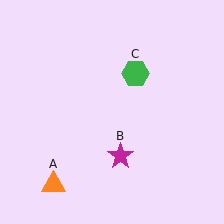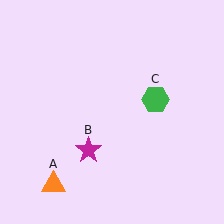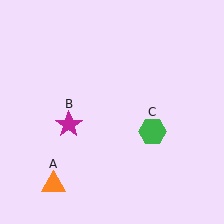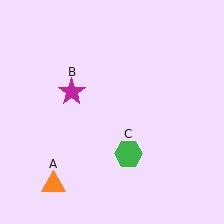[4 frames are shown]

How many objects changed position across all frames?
2 objects changed position: magenta star (object B), green hexagon (object C).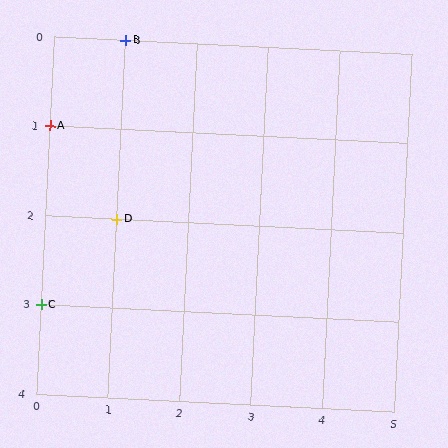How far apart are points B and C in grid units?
Points B and C are 1 column and 3 rows apart (about 3.2 grid units diagonally).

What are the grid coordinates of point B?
Point B is at grid coordinates (1, 0).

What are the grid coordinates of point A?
Point A is at grid coordinates (0, 1).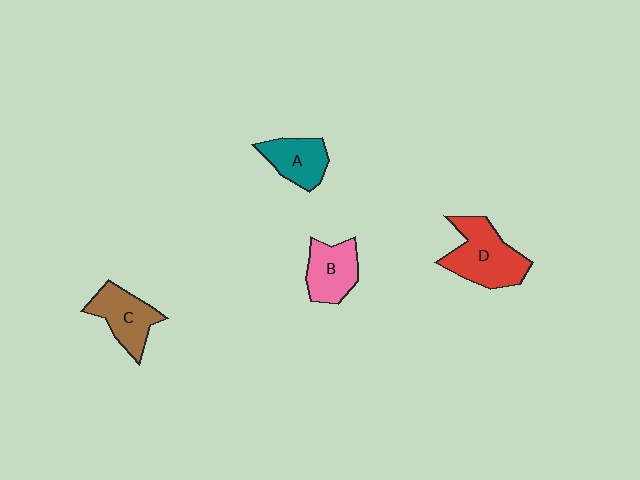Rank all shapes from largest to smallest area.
From largest to smallest: D (red), C (brown), B (pink), A (teal).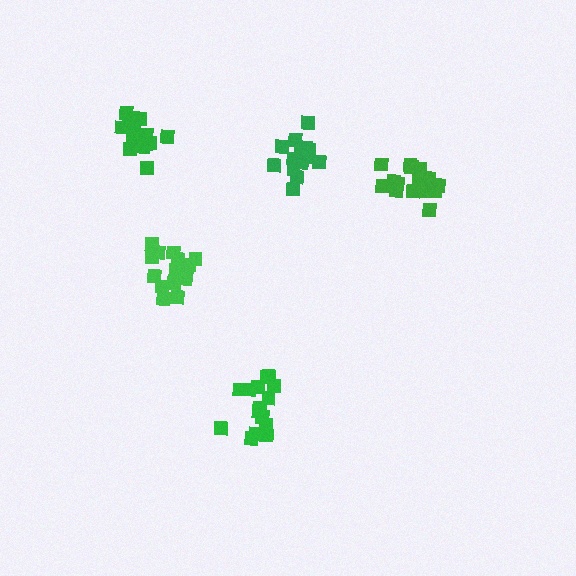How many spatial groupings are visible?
There are 5 spatial groupings.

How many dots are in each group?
Group 1: 16 dots, Group 2: 16 dots, Group 3: 15 dots, Group 4: 20 dots, Group 5: 16 dots (83 total).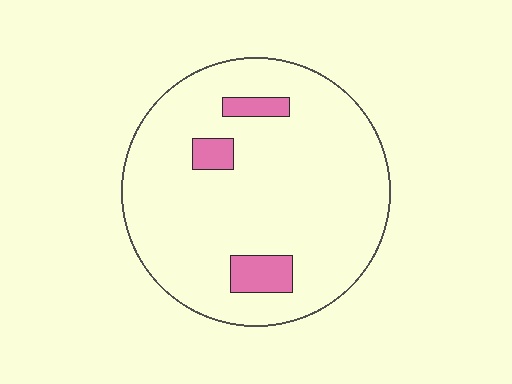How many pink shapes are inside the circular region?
3.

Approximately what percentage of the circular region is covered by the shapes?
Approximately 10%.